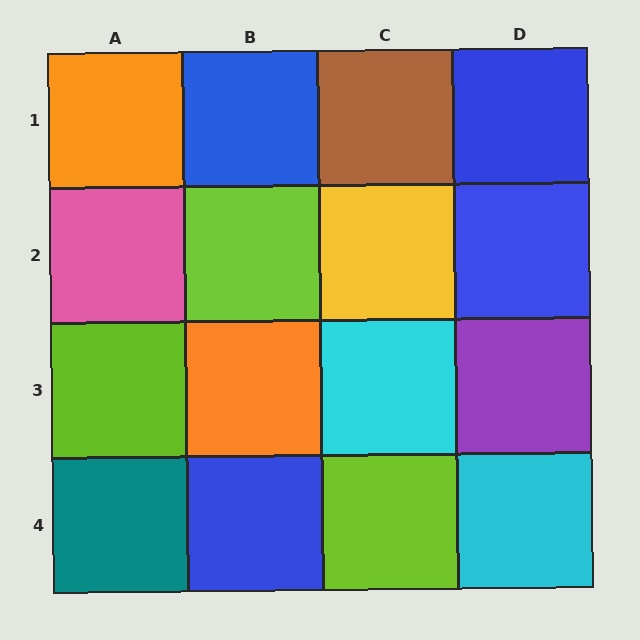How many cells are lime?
3 cells are lime.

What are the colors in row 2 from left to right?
Pink, lime, yellow, blue.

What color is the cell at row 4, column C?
Lime.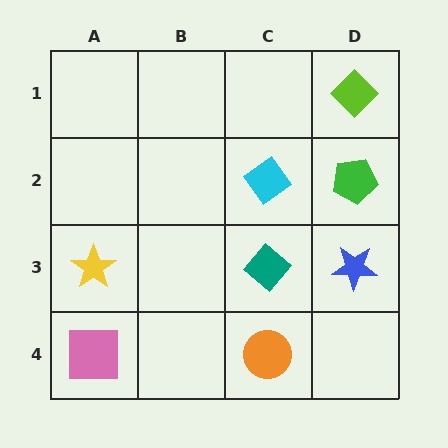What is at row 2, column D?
A green pentagon.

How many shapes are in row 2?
2 shapes.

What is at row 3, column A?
A yellow star.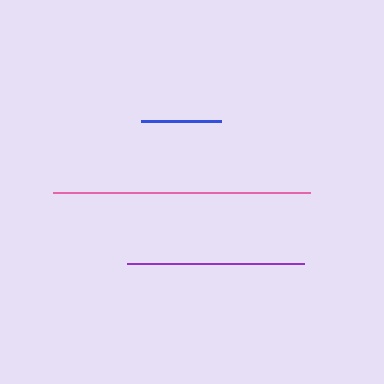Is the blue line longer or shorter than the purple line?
The purple line is longer than the blue line.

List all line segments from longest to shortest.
From longest to shortest: pink, purple, blue.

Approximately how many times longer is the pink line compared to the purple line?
The pink line is approximately 1.5 times the length of the purple line.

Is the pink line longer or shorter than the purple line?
The pink line is longer than the purple line.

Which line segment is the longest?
The pink line is the longest at approximately 256 pixels.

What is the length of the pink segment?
The pink segment is approximately 256 pixels long.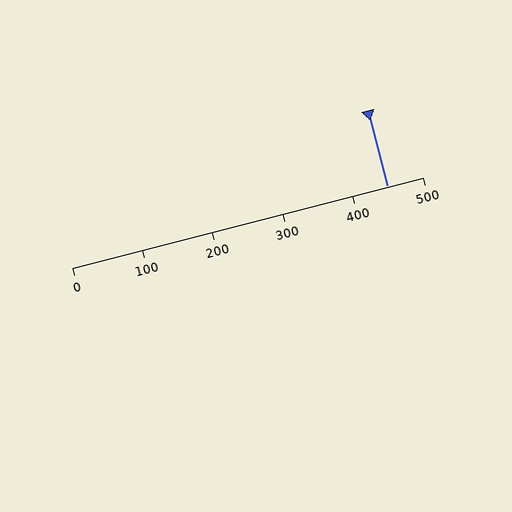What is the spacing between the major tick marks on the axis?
The major ticks are spaced 100 apart.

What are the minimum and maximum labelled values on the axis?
The axis runs from 0 to 500.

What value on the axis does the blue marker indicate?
The marker indicates approximately 450.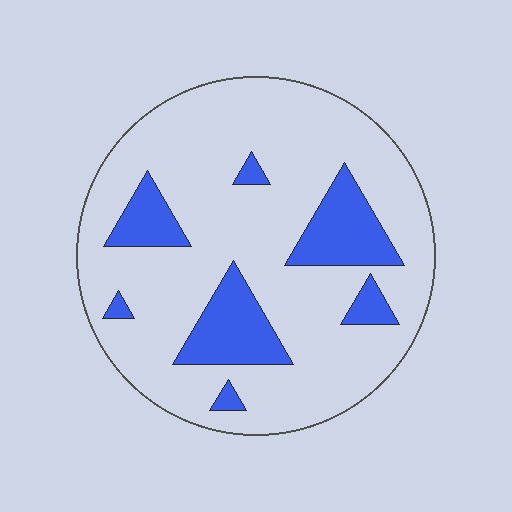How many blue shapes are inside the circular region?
7.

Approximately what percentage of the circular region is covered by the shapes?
Approximately 20%.